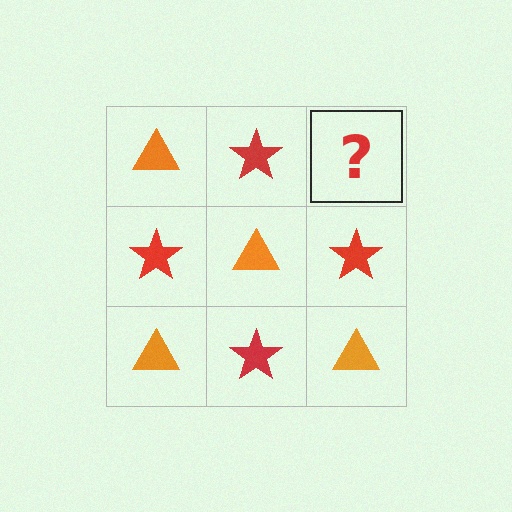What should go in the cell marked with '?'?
The missing cell should contain an orange triangle.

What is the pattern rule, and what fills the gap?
The rule is that it alternates orange triangle and red star in a checkerboard pattern. The gap should be filled with an orange triangle.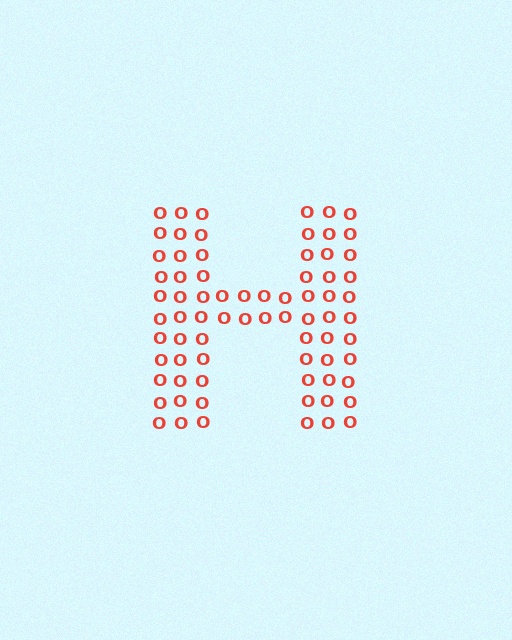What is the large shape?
The large shape is the letter H.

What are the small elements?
The small elements are letter O's.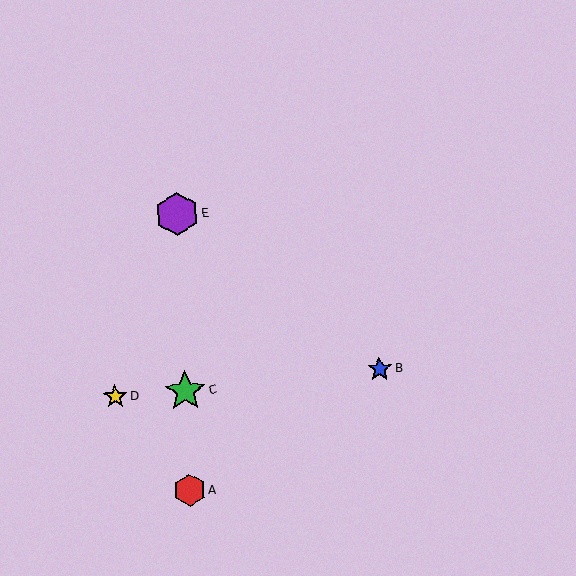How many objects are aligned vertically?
3 objects (A, C, E) are aligned vertically.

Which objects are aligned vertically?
Objects A, C, E are aligned vertically.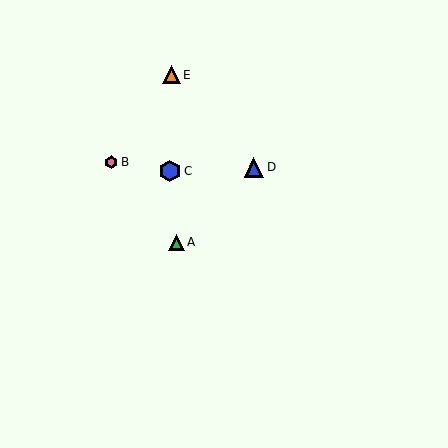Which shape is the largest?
The blue hexagon (labeled C) is the largest.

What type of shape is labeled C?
Shape C is a blue hexagon.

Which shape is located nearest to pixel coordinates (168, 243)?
The green triangle (labeled A) at (177, 242) is nearest to that location.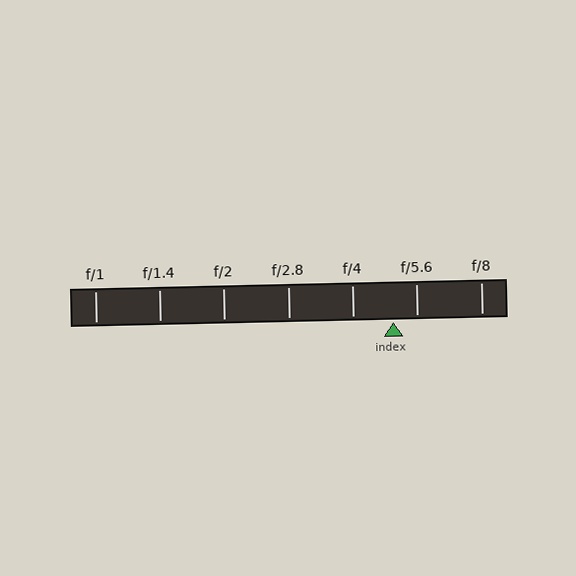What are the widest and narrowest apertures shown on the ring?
The widest aperture shown is f/1 and the narrowest is f/8.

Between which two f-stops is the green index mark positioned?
The index mark is between f/4 and f/5.6.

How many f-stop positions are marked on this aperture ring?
There are 7 f-stop positions marked.